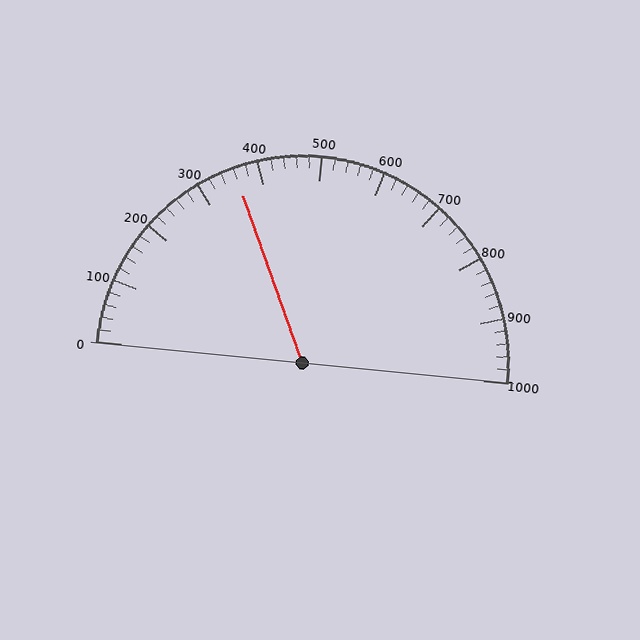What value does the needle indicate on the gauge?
The needle indicates approximately 360.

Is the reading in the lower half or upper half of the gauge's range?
The reading is in the lower half of the range (0 to 1000).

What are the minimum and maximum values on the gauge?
The gauge ranges from 0 to 1000.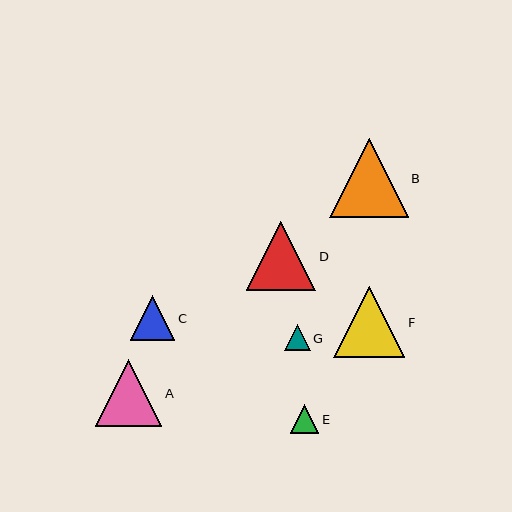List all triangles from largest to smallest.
From largest to smallest: B, F, D, A, C, E, G.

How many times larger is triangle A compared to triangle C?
Triangle A is approximately 1.5 times the size of triangle C.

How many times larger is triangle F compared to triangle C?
Triangle F is approximately 1.6 times the size of triangle C.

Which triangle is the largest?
Triangle B is the largest with a size of approximately 79 pixels.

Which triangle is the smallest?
Triangle G is the smallest with a size of approximately 26 pixels.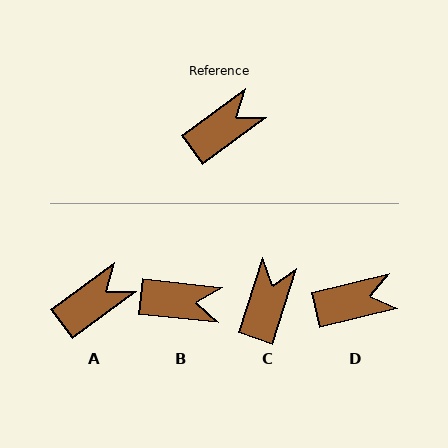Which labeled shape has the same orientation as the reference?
A.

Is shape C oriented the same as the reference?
No, it is off by about 35 degrees.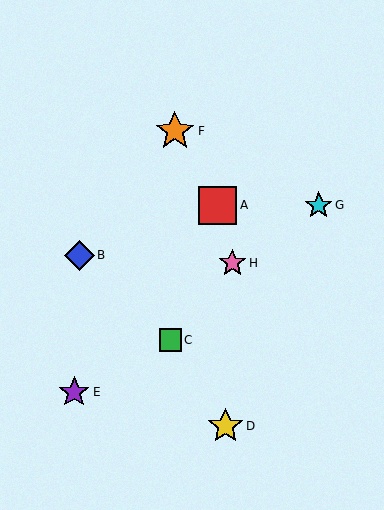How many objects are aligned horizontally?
2 objects (A, G) are aligned horizontally.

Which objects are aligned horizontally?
Objects A, G are aligned horizontally.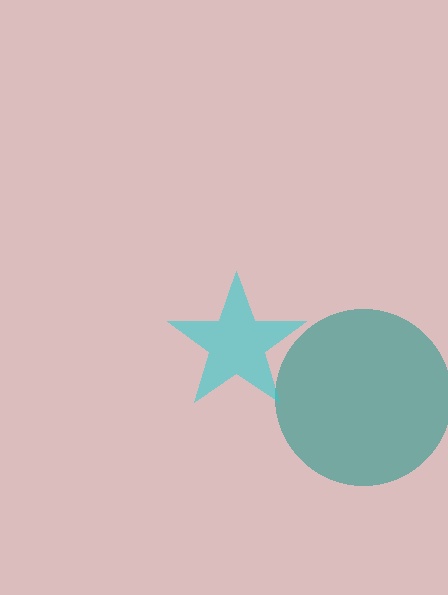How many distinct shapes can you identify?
There are 2 distinct shapes: a teal circle, a cyan star.